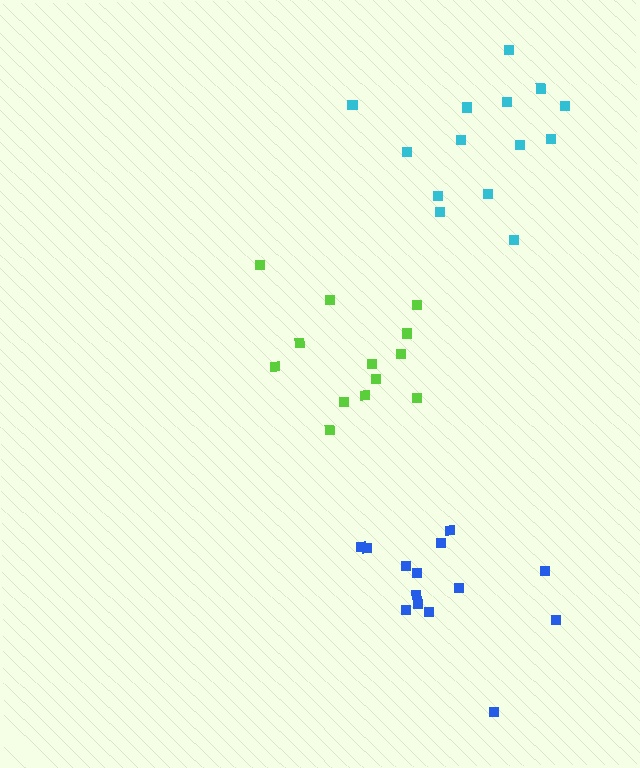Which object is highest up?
The cyan cluster is topmost.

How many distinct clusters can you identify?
There are 3 distinct clusters.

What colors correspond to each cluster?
The clusters are colored: blue, lime, cyan.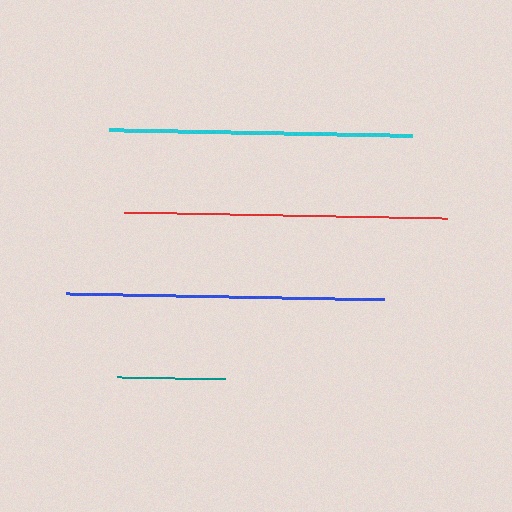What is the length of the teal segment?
The teal segment is approximately 108 pixels long.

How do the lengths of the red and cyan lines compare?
The red and cyan lines are approximately the same length.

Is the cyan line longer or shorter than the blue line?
The blue line is longer than the cyan line.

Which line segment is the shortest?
The teal line is the shortest at approximately 108 pixels.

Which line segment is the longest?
The red line is the longest at approximately 323 pixels.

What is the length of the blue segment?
The blue segment is approximately 318 pixels long.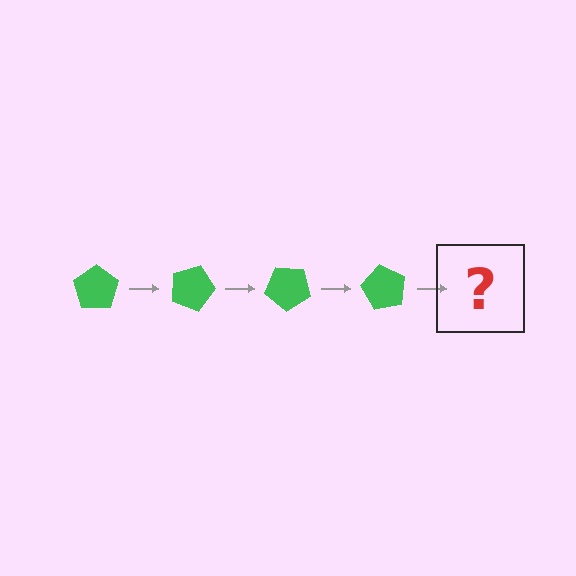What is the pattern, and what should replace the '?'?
The pattern is that the pentagon rotates 20 degrees each step. The '?' should be a green pentagon rotated 80 degrees.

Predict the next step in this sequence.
The next step is a green pentagon rotated 80 degrees.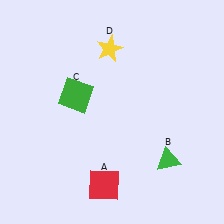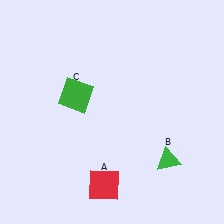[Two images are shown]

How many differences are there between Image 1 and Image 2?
There is 1 difference between the two images.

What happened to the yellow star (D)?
The yellow star (D) was removed in Image 2. It was in the top-left area of Image 1.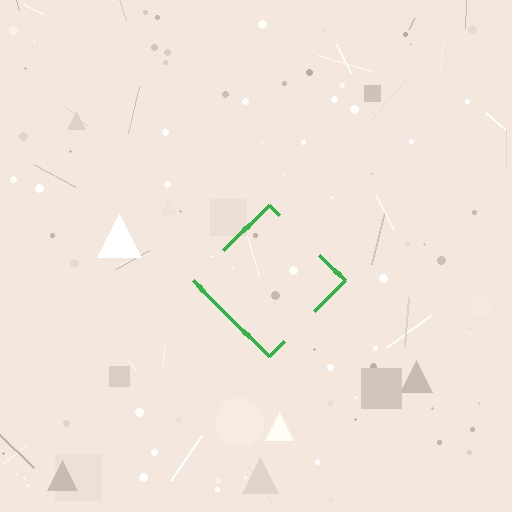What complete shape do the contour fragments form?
The contour fragments form a diamond.